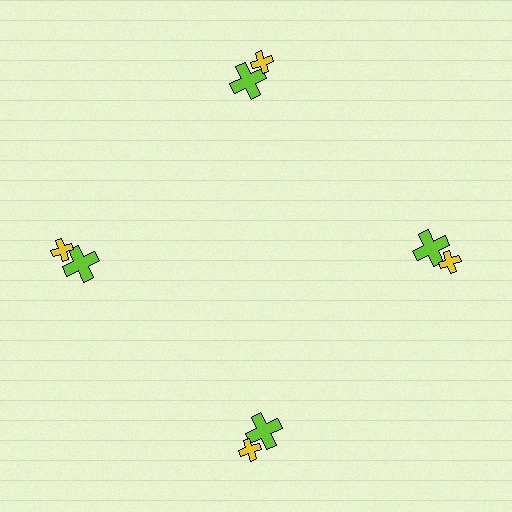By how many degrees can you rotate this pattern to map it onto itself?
The pattern maps onto itself every 90 degrees of rotation.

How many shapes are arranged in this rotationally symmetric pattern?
There are 8 shapes, arranged in 4 groups of 2.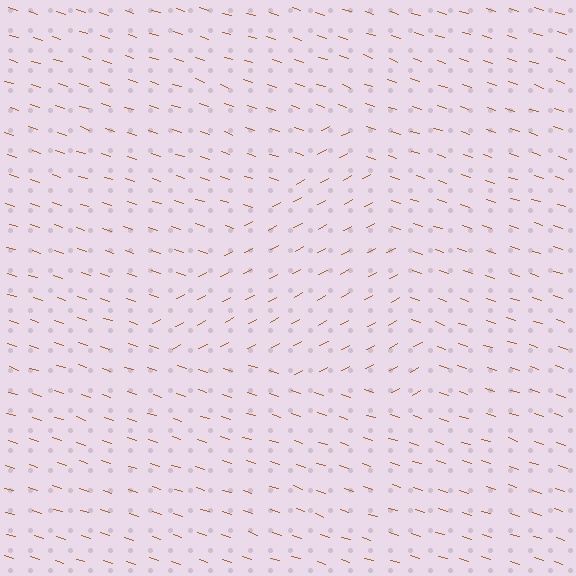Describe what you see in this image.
The image is filled with small brown line segments. A triangle region in the image has lines oriented differently from the surrounding lines, creating a visible texture boundary.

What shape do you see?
I see a triangle.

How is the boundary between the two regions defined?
The boundary is defined purely by a change in line orientation (approximately 45 degrees difference). All lines are the same color and thickness.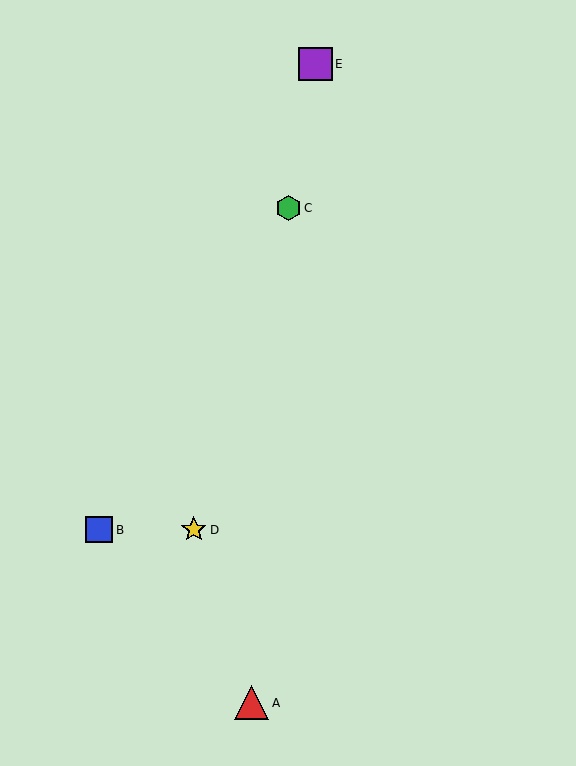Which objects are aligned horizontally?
Objects B, D are aligned horizontally.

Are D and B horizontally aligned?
Yes, both are at y≈530.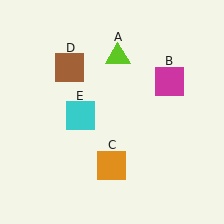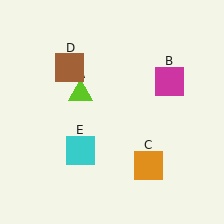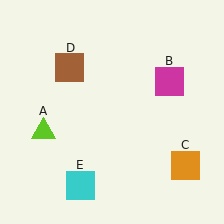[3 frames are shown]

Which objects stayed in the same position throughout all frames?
Magenta square (object B) and brown square (object D) remained stationary.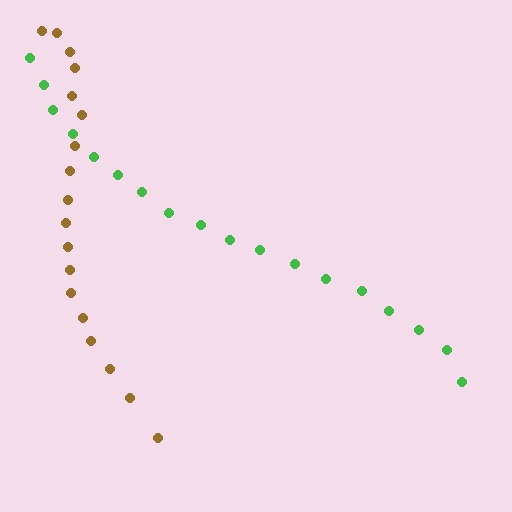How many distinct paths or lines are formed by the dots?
There are 2 distinct paths.